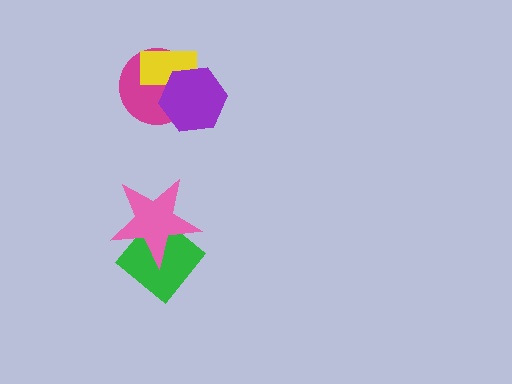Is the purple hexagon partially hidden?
No, no other shape covers it.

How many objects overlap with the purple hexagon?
2 objects overlap with the purple hexagon.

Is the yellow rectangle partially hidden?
Yes, it is partially covered by another shape.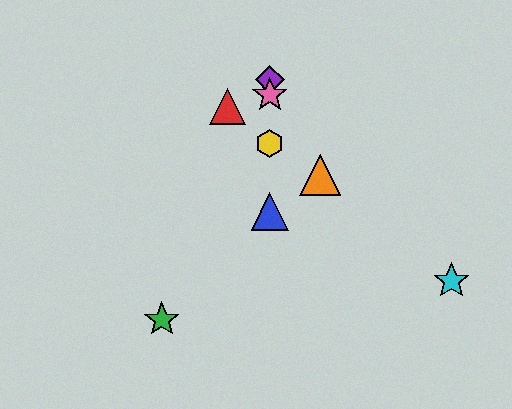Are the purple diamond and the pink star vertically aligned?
Yes, both are at x≈270.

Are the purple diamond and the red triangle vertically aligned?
No, the purple diamond is at x≈270 and the red triangle is at x≈227.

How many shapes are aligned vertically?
4 shapes (the blue triangle, the yellow hexagon, the purple diamond, the pink star) are aligned vertically.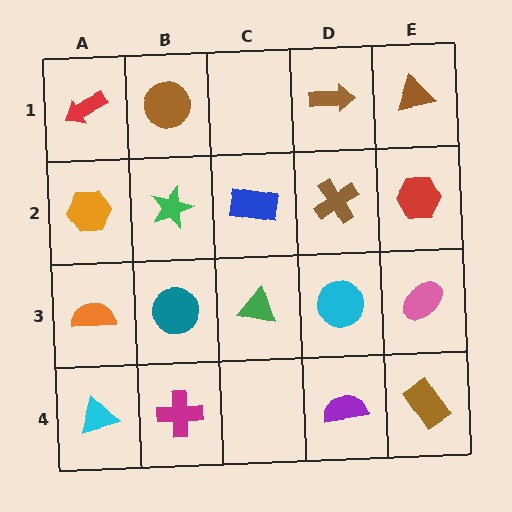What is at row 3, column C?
A green triangle.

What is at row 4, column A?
A cyan triangle.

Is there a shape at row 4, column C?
No, that cell is empty.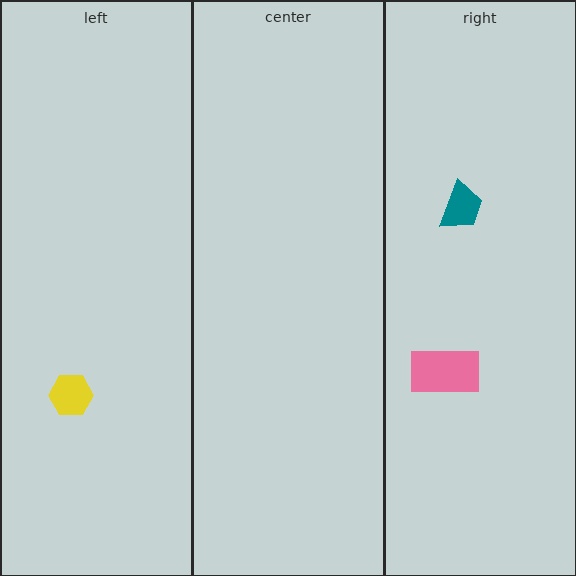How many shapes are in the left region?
1.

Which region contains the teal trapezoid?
The right region.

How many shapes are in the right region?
2.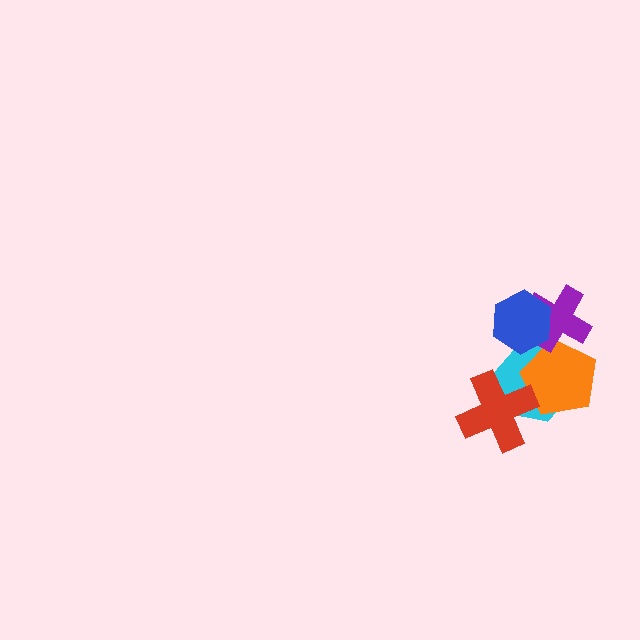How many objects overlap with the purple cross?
3 objects overlap with the purple cross.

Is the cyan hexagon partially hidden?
Yes, it is partially covered by another shape.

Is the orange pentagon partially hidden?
Yes, it is partially covered by another shape.